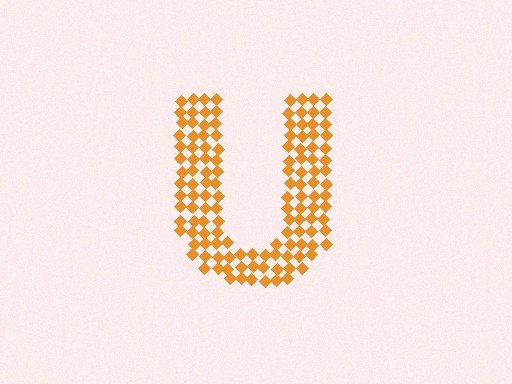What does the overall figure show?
The overall figure shows the letter U.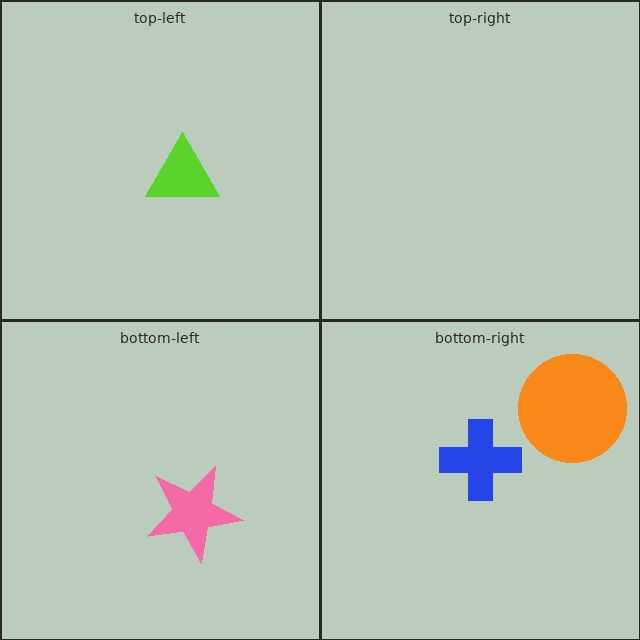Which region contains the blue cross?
The bottom-right region.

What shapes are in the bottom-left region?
The pink star.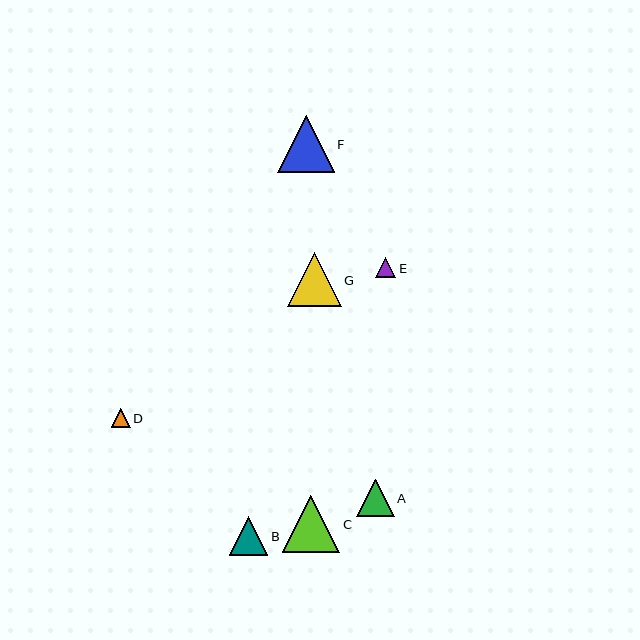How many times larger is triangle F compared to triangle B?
Triangle F is approximately 1.5 times the size of triangle B.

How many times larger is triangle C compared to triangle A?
Triangle C is approximately 1.5 times the size of triangle A.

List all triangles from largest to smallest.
From largest to smallest: C, F, G, B, A, E, D.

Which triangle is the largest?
Triangle C is the largest with a size of approximately 57 pixels.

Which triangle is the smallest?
Triangle D is the smallest with a size of approximately 19 pixels.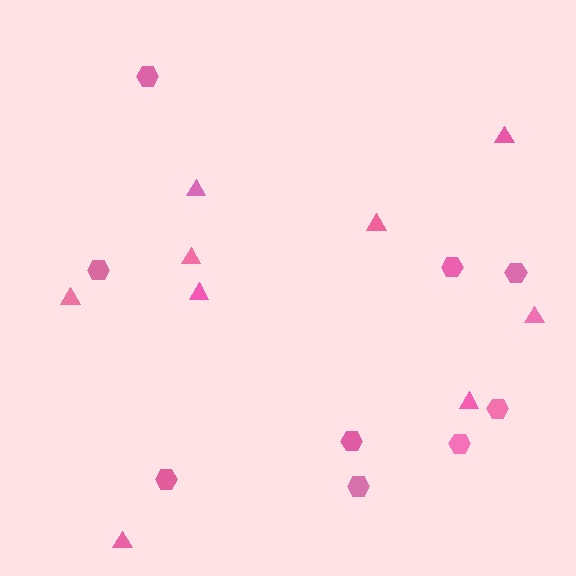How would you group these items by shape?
There are 2 groups: one group of triangles (9) and one group of hexagons (9).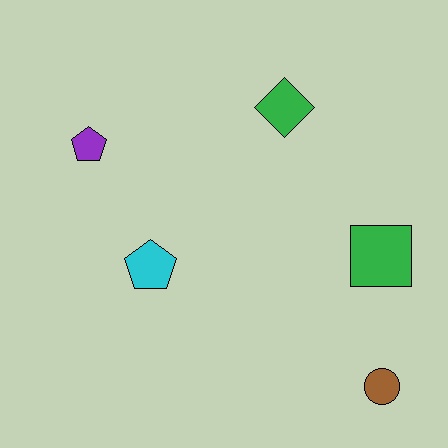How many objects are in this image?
There are 5 objects.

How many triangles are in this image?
There are no triangles.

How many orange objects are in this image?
There are no orange objects.